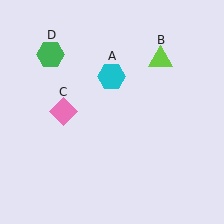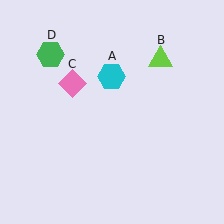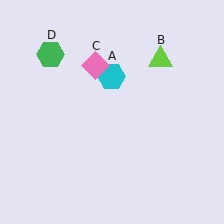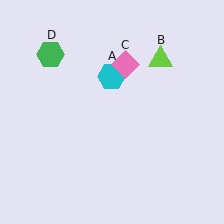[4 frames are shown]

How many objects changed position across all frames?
1 object changed position: pink diamond (object C).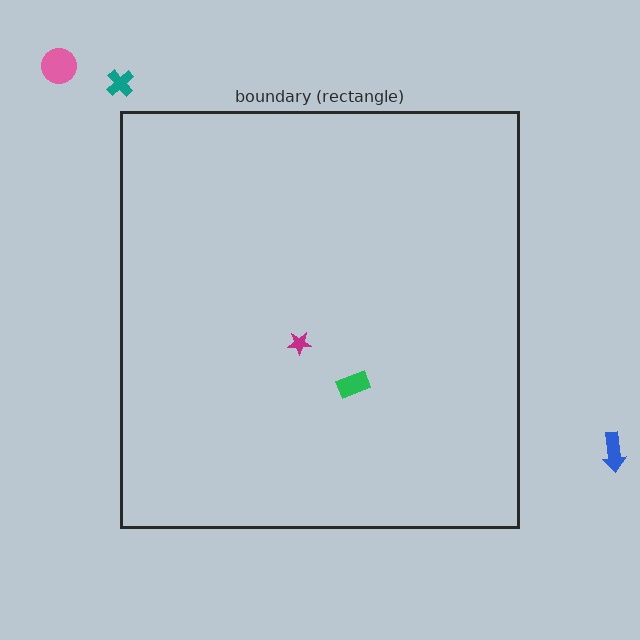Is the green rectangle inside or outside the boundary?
Inside.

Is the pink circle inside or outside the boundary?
Outside.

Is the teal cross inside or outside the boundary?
Outside.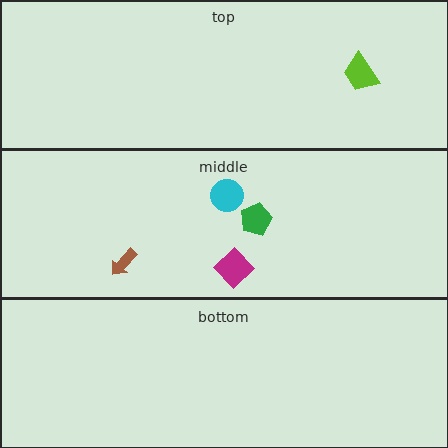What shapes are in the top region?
The lime trapezoid.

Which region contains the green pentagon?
The middle region.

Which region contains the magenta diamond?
The middle region.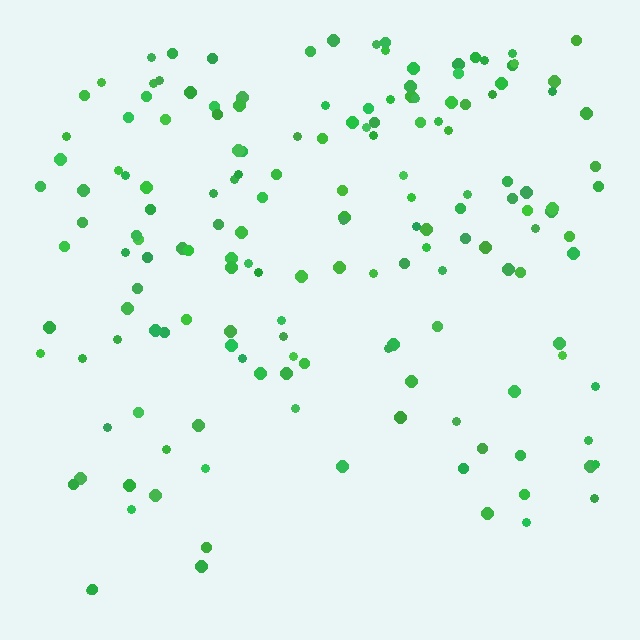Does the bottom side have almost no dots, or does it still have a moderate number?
Still a moderate number, just noticeably fewer than the top.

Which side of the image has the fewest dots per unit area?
The bottom.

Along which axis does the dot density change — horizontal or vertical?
Vertical.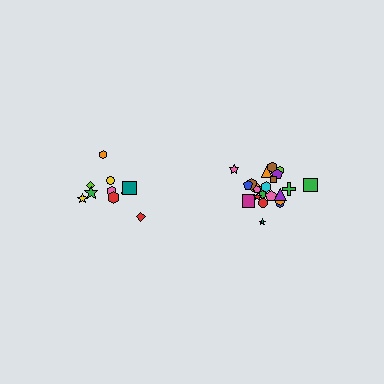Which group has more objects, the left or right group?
The right group.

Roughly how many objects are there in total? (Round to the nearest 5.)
Roughly 35 objects in total.